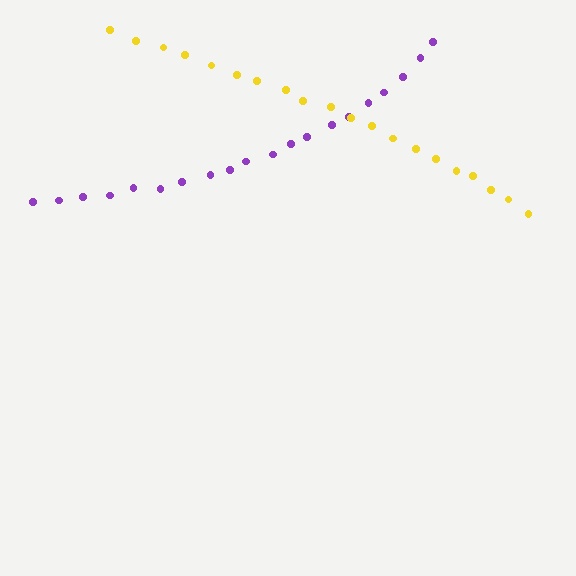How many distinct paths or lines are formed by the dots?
There are 2 distinct paths.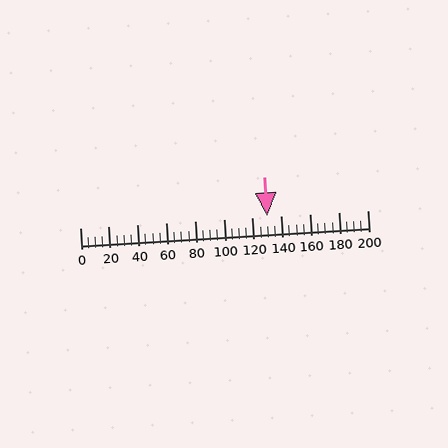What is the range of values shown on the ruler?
The ruler shows values from 0 to 200.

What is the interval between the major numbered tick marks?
The major tick marks are spaced 20 units apart.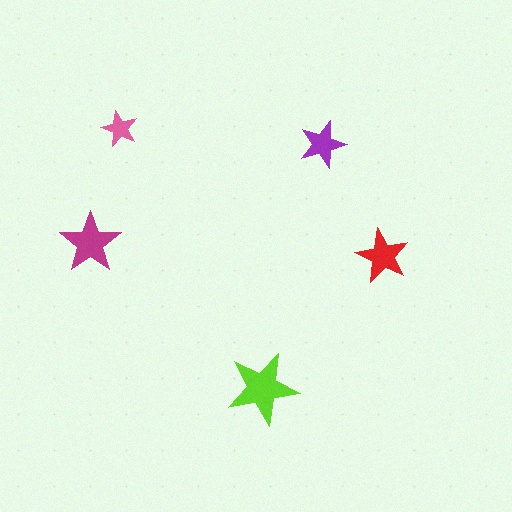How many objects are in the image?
There are 5 objects in the image.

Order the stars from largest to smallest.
the lime one, the magenta one, the red one, the purple one, the pink one.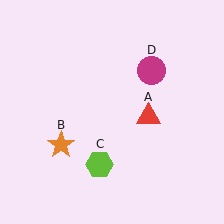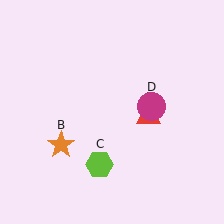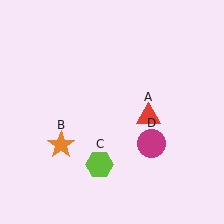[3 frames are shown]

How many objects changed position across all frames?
1 object changed position: magenta circle (object D).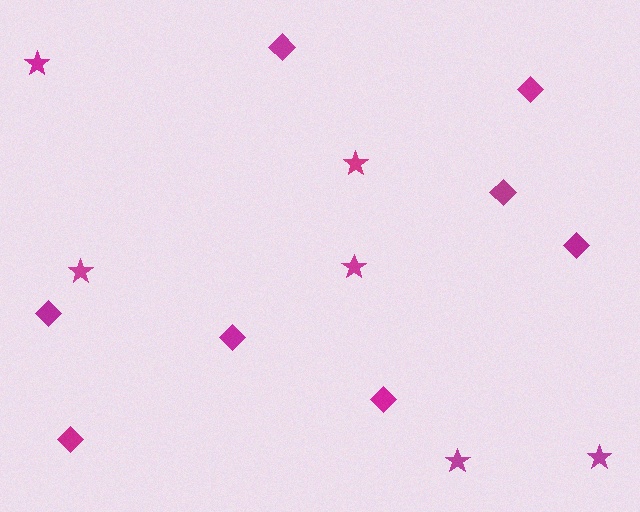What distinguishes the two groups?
There are 2 groups: one group of diamonds (8) and one group of stars (6).